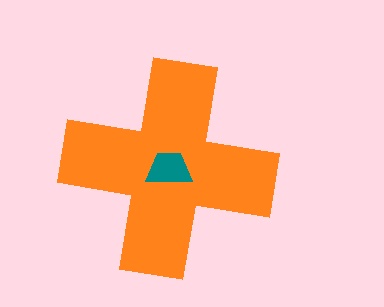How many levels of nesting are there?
2.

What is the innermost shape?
The teal trapezoid.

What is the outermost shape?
The orange cross.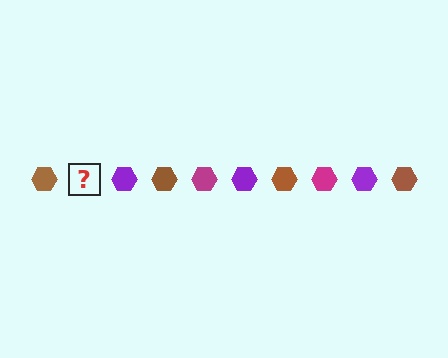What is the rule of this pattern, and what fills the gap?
The rule is that the pattern cycles through brown, magenta, purple hexagons. The gap should be filled with a magenta hexagon.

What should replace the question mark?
The question mark should be replaced with a magenta hexagon.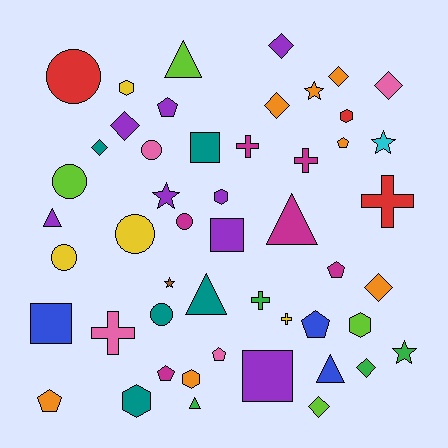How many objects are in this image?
There are 50 objects.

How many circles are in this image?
There are 7 circles.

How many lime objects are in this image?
There are 4 lime objects.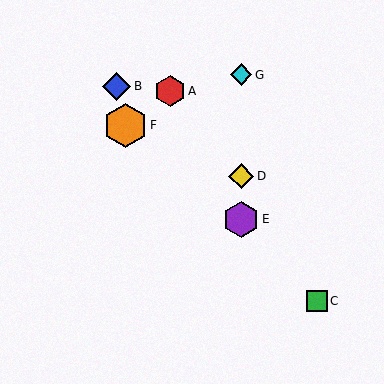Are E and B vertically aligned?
No, E is at x≈241 and B is at x≈117.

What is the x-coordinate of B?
Object B is at x≈117.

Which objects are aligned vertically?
Objects D, E, G are aligned vertically.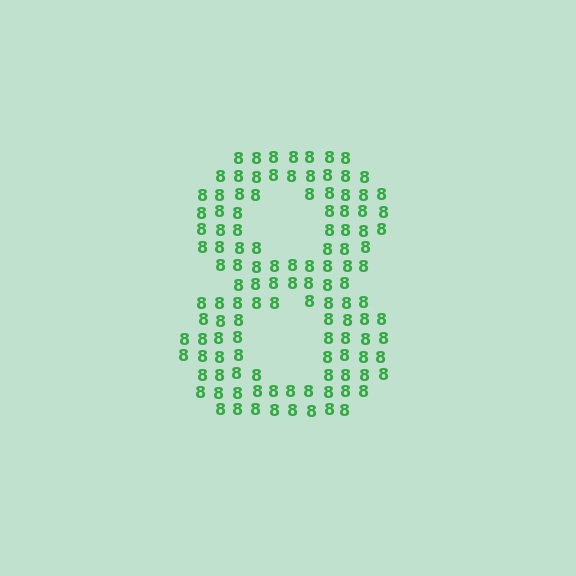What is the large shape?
The large shape is the digit 8.